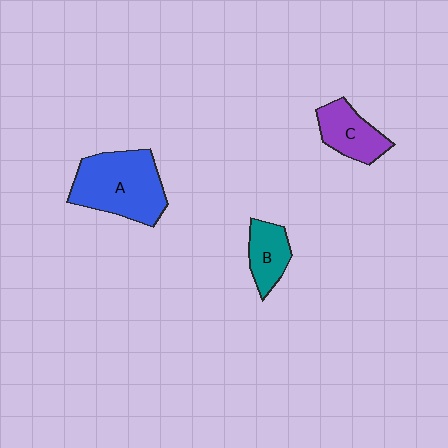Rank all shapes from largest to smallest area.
From largest to smallest: A (blue), C (purple), B (teal).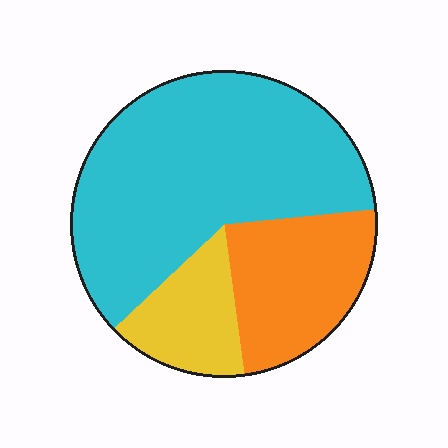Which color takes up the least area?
Yellow, at roughly 15%.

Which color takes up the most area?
Cyan, at roughly 60%.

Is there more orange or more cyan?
Cyan.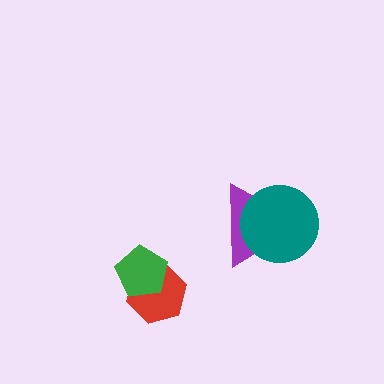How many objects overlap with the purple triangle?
1 object overlaps with the purple triangle.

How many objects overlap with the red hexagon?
1 object overlaps with the red hexagon.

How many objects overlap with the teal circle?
1 object overlaps with the teal circle.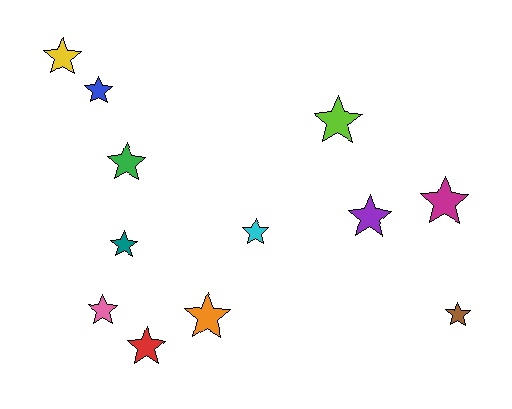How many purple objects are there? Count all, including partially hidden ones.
There is 1 purple object.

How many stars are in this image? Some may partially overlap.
There are 12 stars.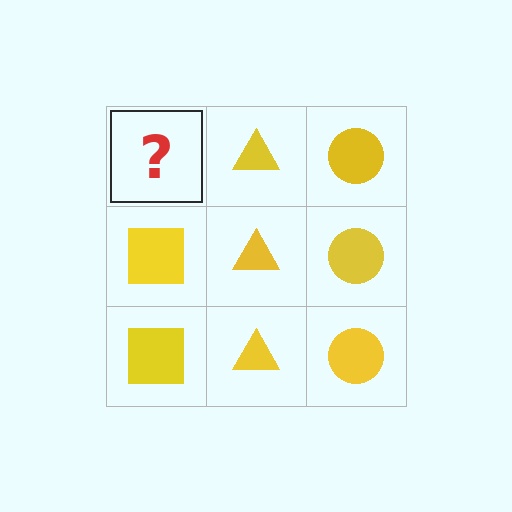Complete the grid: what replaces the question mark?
The question mark should be replaced with a yellow square.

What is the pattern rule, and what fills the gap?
The rule is that each column has a consistent shape. The gap should be filled with a yellow square.